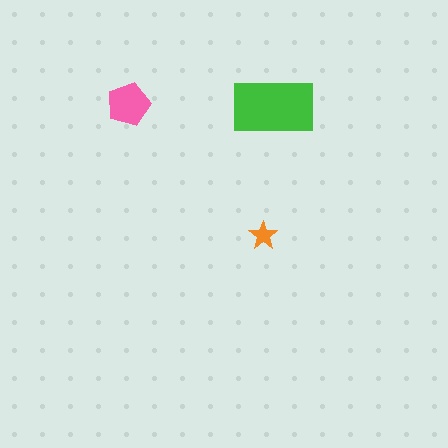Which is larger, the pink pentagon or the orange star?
The pink pentagon.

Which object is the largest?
The green rectangle.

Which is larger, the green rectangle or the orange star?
The green rectangle.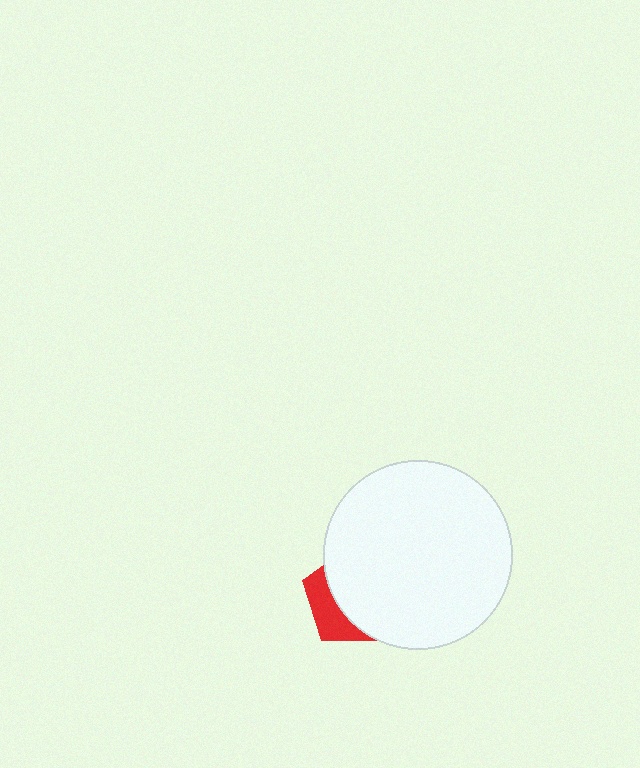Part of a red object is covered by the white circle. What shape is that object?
It is a pentagon.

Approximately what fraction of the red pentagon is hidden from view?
Roughly 68% of the red pentagon is hidden behind the white circle.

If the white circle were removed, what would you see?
You would see the complete red pentagon.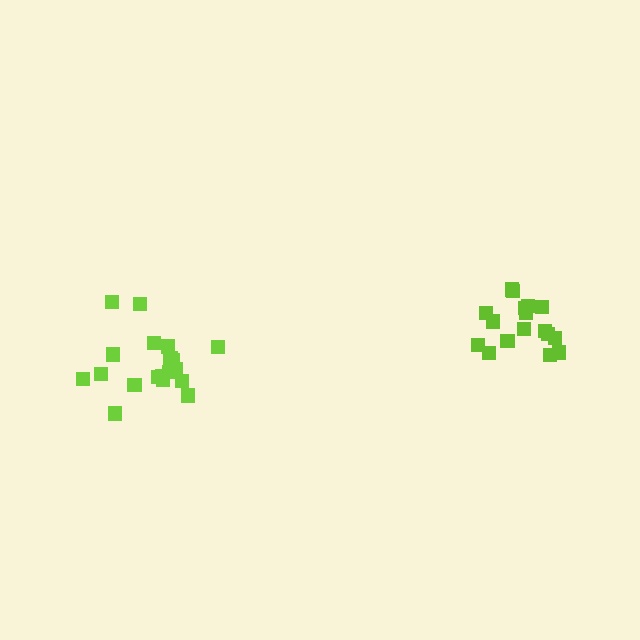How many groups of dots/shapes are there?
There are 2 groups.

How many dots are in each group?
Group 1: 17 dots, Group 2: 21 dots (38 total).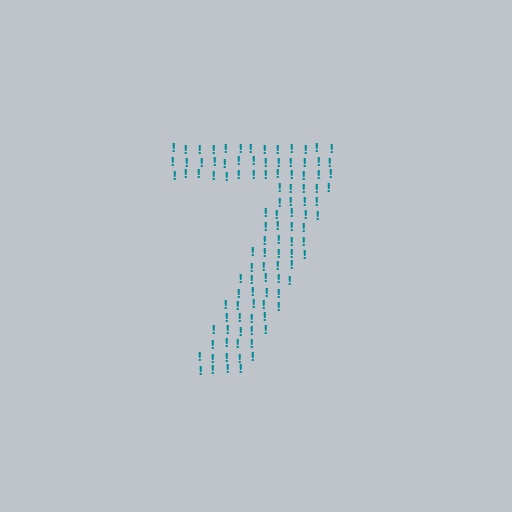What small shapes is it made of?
It is made of small exclamation marks.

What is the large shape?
The large shape is the digit 7.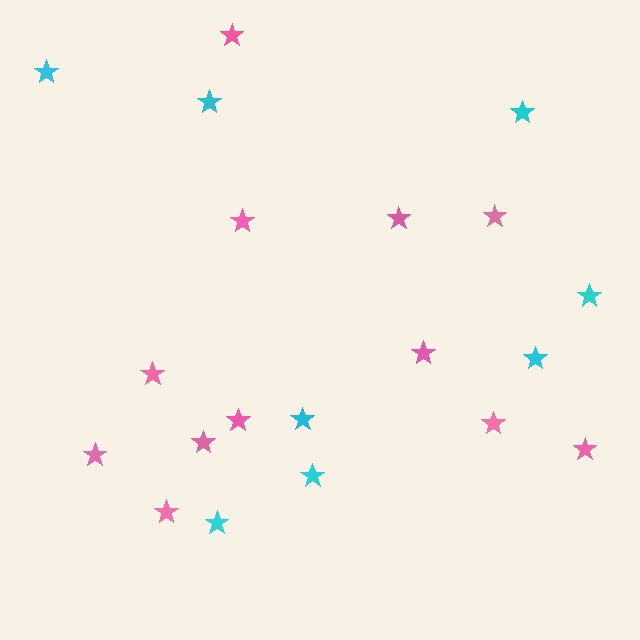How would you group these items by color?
There are 2 groups: one group of pink stars (12) and one group of cyan stars (8).